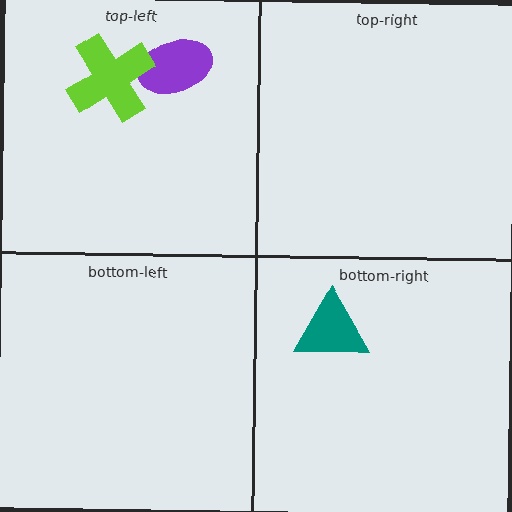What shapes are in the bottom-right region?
The teal triangle.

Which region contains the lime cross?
The top-left region.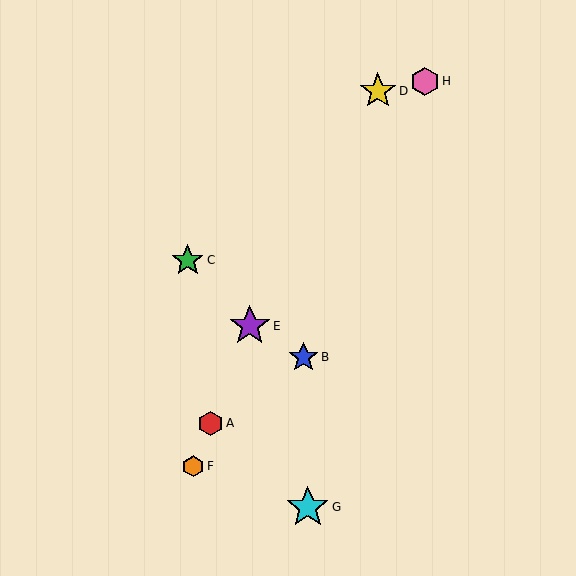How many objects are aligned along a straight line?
3 objects (A, E, F) are aligned along a straight line.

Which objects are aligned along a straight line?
Objects A, E, F are aligned along a straight line.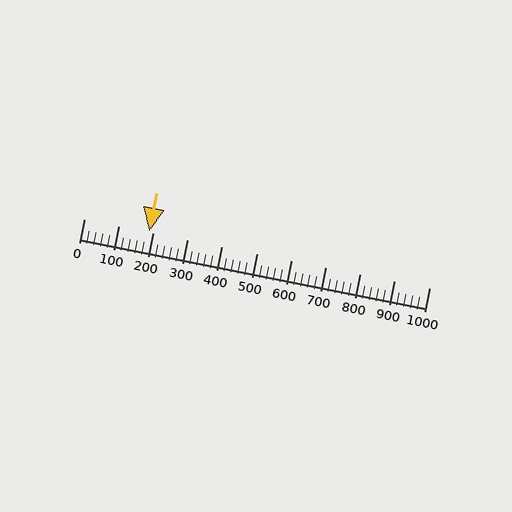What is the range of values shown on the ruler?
The ruler shows values from 0 to 1000.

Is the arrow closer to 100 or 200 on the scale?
The arrow is closer to 200.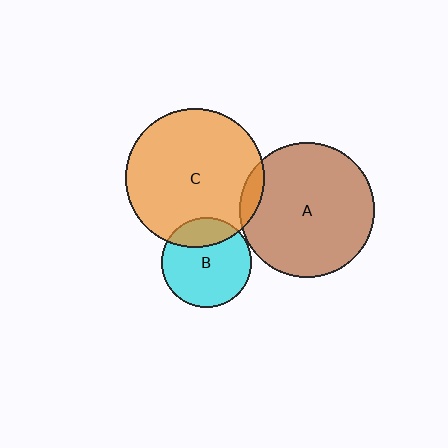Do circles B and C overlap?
Yes.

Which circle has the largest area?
Circle C (orange).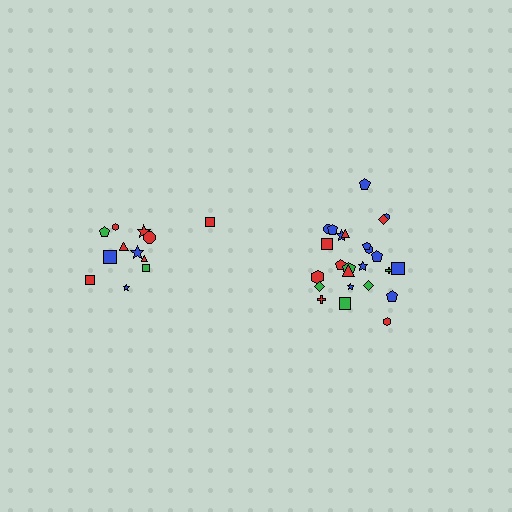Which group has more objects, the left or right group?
The right group.